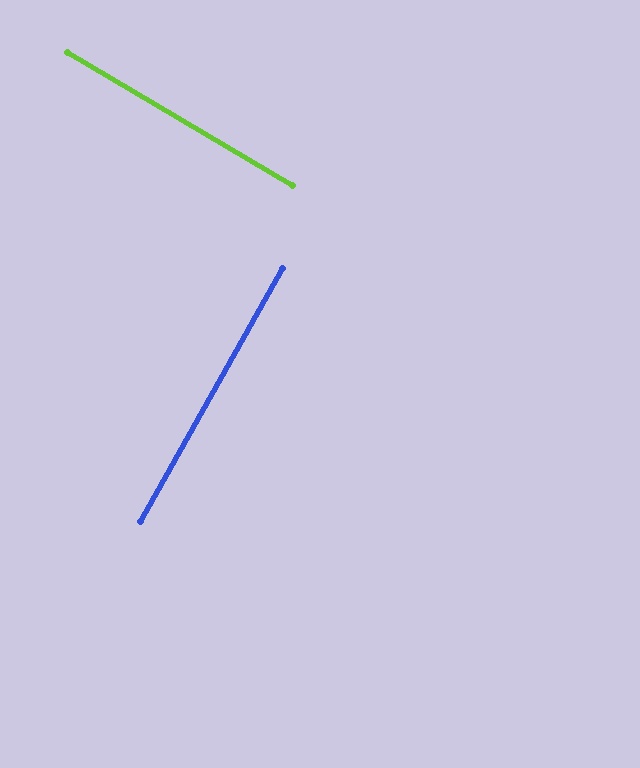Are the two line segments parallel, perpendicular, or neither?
Perpendicular — they meet at approximately 89°.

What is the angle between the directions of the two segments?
Approximately 89 degrees.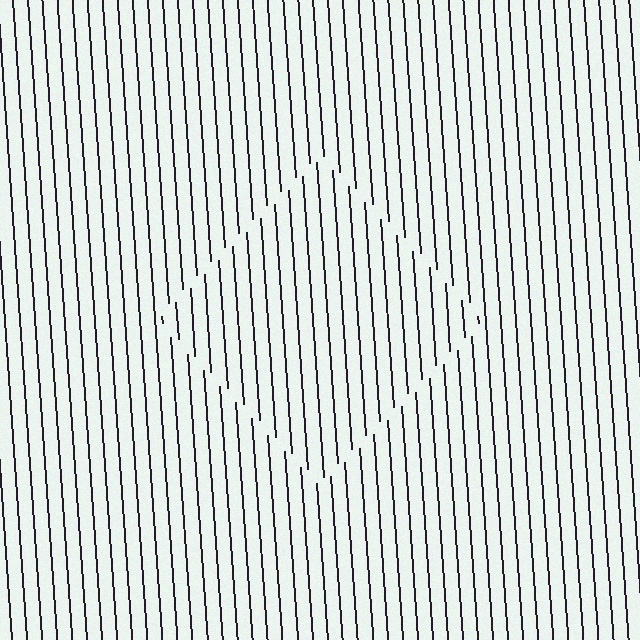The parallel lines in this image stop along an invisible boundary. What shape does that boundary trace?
An illusory square. The interior of the shape contains the same grating, shifted by half a period — the contour is defined by the phase discontinuity where line-ends from the inner and outer gratings abut.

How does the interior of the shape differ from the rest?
The interior of the shape contains the same grating, shifted by half a period — the contour is defined by the phase discontinuity where line-ends from the inner and outer gratings abut.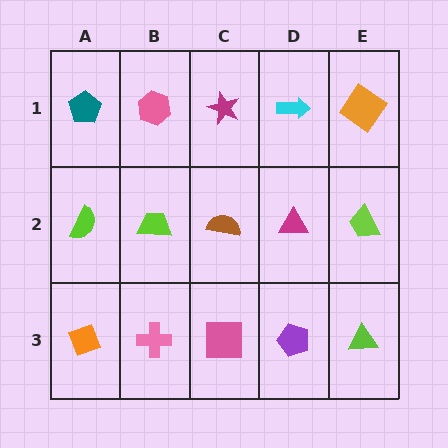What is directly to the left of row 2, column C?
A lime trapezoid.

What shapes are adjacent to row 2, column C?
A magenta star (row 1, column C), a pink square (row 3, column C), a lime trapezoid (row 2, column B), a magenta triangle (row 2, column D).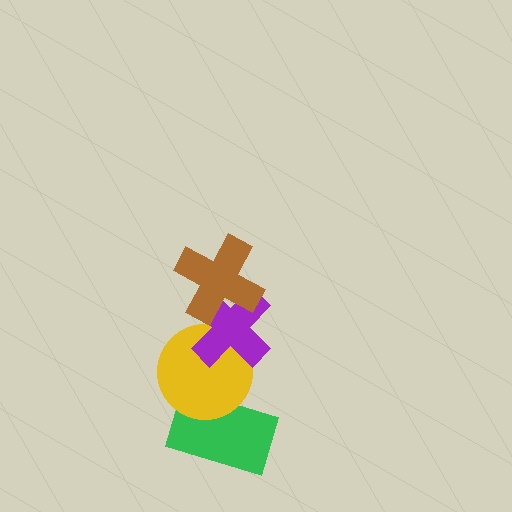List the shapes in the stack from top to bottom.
From top to bottom: the brown cross, the purple cross, the yellow circle, the green rectangle.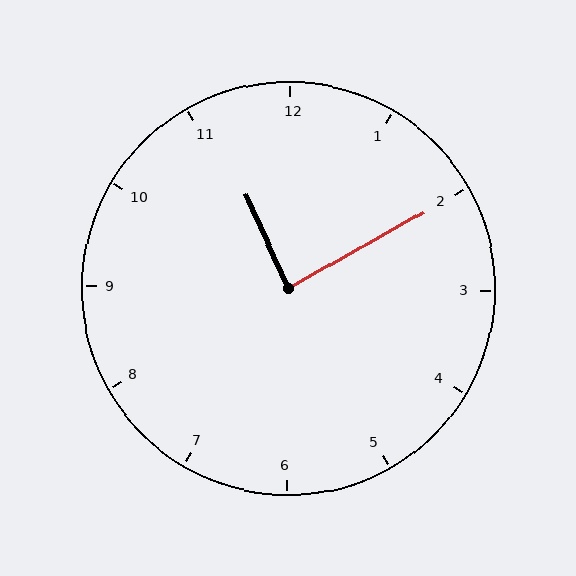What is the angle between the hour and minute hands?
Approximately 85 degrees.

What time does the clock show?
11:10.